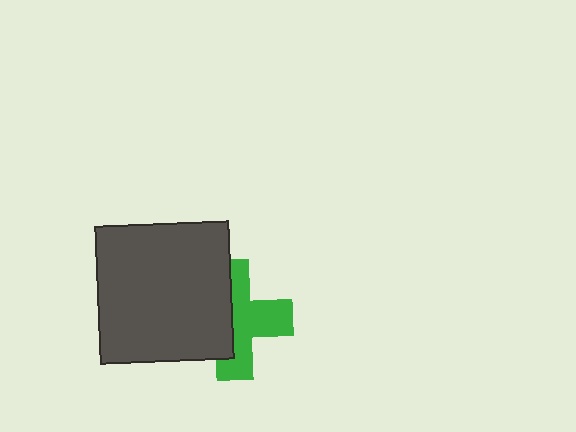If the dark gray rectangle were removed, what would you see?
You would see the complete green cross.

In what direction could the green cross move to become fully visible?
The green cross could move right. That would shift it out from behind the dark gray rectangle entirely.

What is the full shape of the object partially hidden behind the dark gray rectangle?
The partially hidden object is a green cross.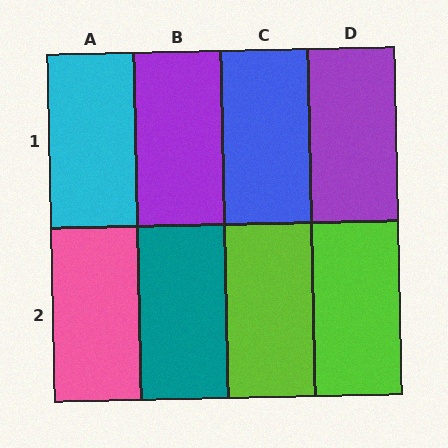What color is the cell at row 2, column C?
Lime.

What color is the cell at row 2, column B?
Teal.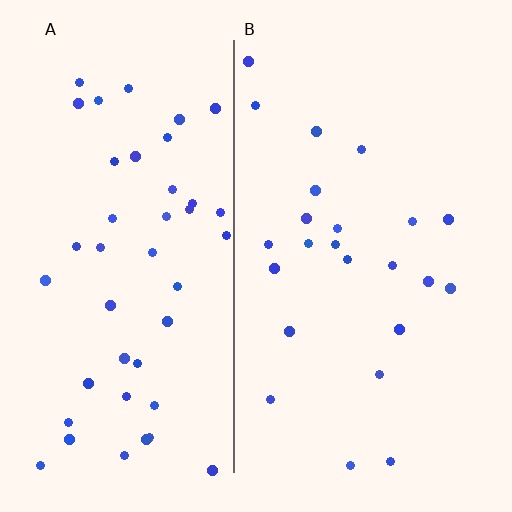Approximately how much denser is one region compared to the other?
Approximately 1.9× — region A over region B.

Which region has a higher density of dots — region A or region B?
A (the left).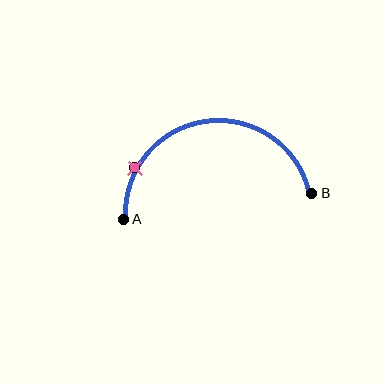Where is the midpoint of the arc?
The arc midpoint is the point on the curve farthest from the straight line joining A and B. It sits above that line.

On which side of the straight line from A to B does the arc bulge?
The arc bulges above the straight line connecting A and B.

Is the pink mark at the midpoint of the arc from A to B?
No. The pink mark lies on the arc but is closer to endpoint A. The arc midpoint would be at the point on the curve equidistant along the arc from both A and B.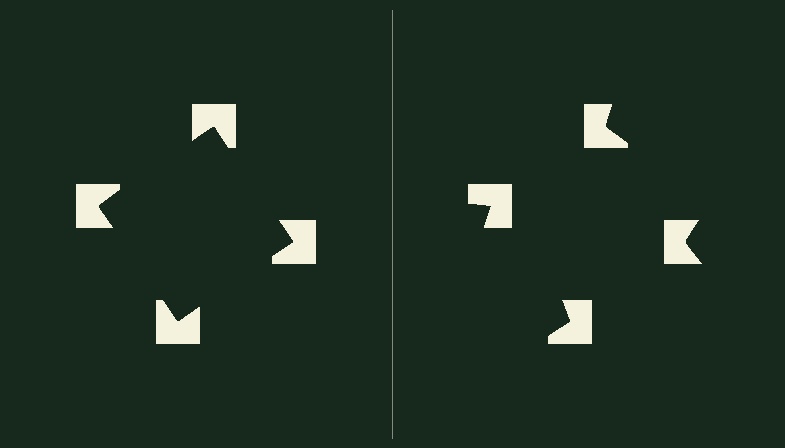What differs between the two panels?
The notched squares are positioned identically on both sides; only the wedge orientations differ. On the left they align to a square; on the right they are misaligned.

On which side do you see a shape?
An illusory square appears on the left side. On the right side the wedge cuts are rotated, so no coherent shape forms.